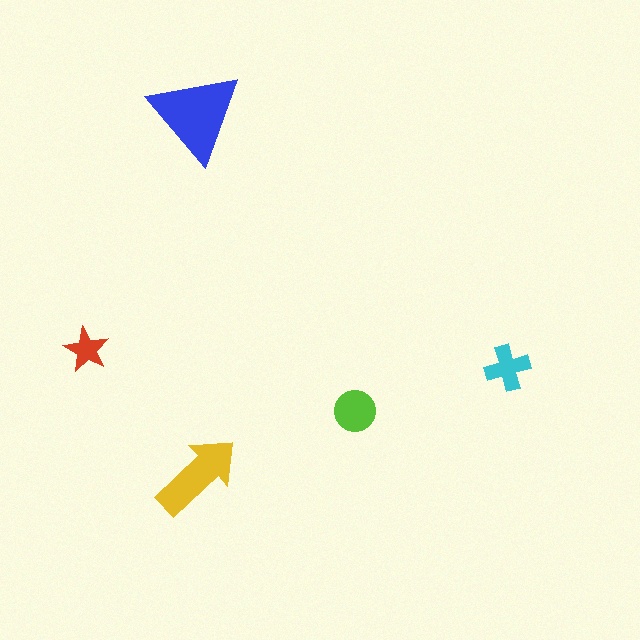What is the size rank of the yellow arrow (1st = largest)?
2nd.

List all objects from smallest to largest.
The red star, the cyan cross, the lime circle, the yellow arrow, the blue triangle.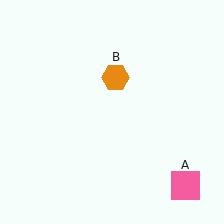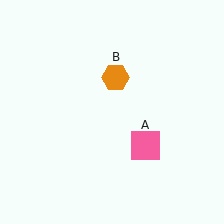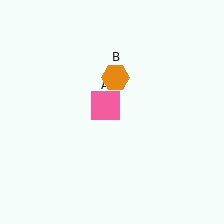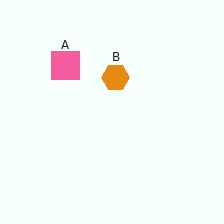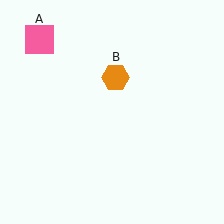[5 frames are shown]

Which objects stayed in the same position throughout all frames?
Orange hexagon (object B) remained stationary.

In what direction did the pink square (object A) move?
The pink square (object A) moved up and to the left.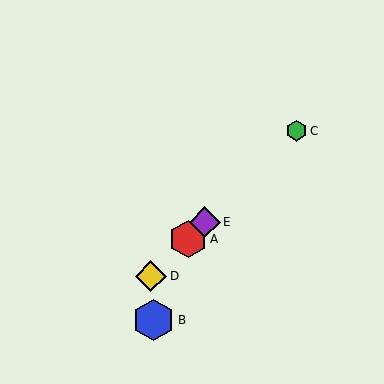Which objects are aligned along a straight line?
Objects A, C, D, E are aligned along a straight line.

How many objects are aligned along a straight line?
4 objects (A, C, D, E) are aligned along a straight line.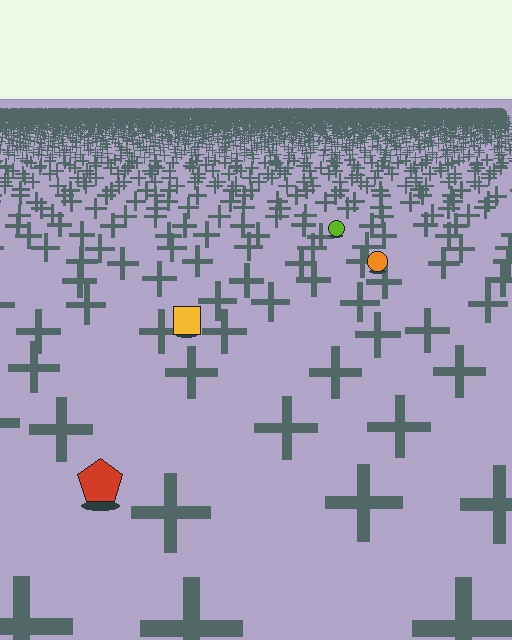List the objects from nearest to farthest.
From nearest to farthest: the red pentagon, the yellow square, the orange circle, the lime circle.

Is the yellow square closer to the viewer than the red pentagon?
No. The red pentagon is closer — you can tell from the texture gradient: the ground texture is coarser near it.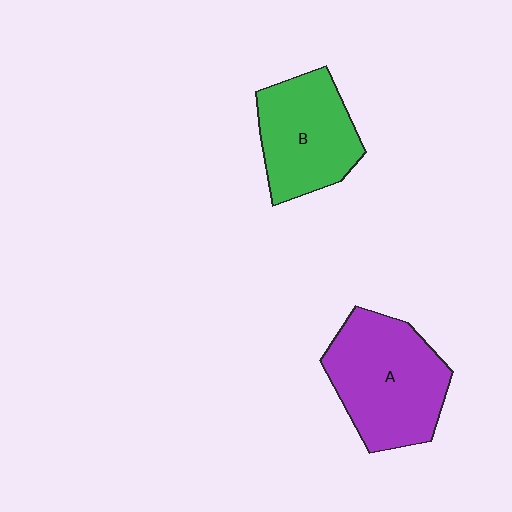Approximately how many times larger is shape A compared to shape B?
Approximately 1.2 times.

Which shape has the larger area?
Shape A (purple).